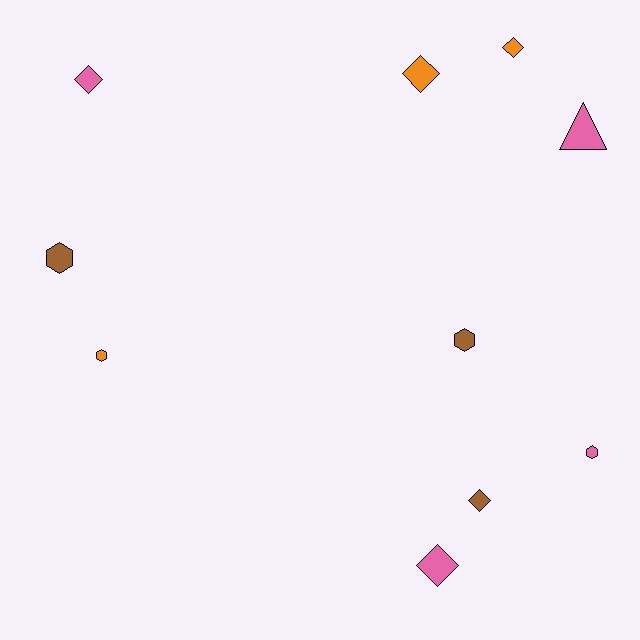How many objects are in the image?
There are 10 objects.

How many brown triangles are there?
There are no brown triangles.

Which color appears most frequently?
Pink, with 4 objects.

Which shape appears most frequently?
Diamond, with 5 objects.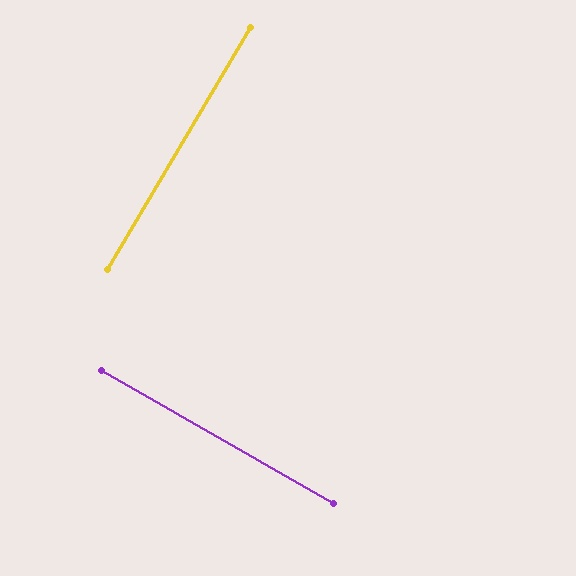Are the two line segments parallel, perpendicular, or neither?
Perpendicular — they meet at approximately 89°.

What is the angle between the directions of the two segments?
Approximately 89 degrees.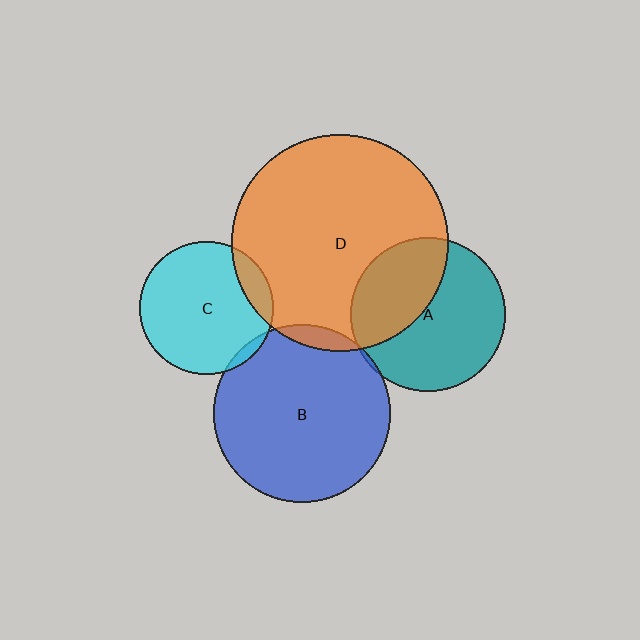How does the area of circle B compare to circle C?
Approximately 1.8 times.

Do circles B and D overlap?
Yes.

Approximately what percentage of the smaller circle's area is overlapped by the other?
Approximately 5%.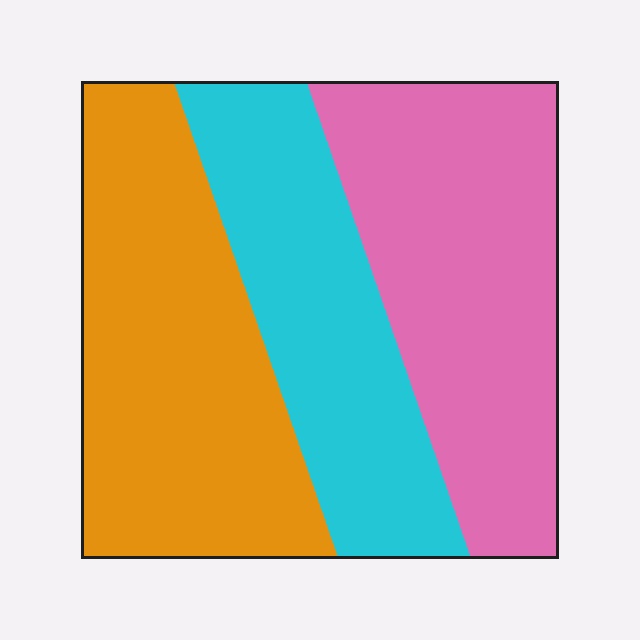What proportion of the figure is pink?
Pink takes up about three eighths (3/8) of the figure.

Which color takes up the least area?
Cyan, at roughly 30%.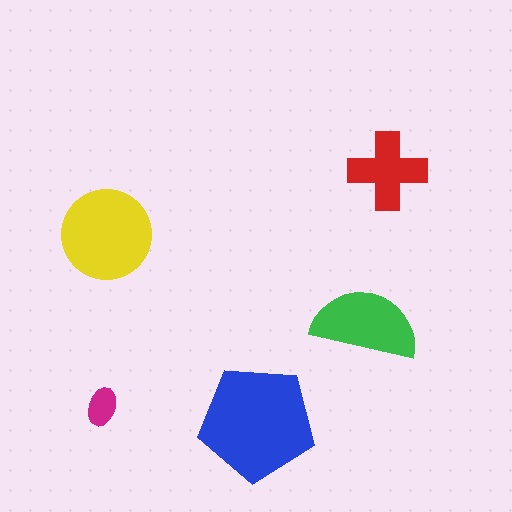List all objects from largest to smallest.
The blue pentagon, the yellow circle, the green semicircle, the red cross, the magenta ellipse.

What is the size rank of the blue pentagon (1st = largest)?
1st.